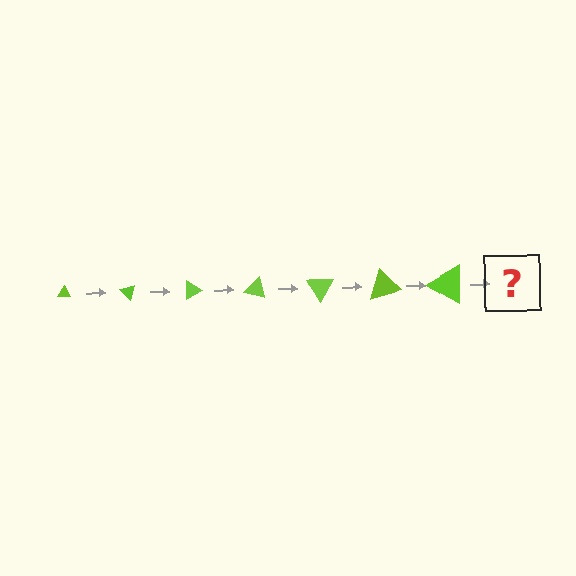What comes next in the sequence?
The next element should be a triangle, larger than the previous one and rotated 315 degrees from the start.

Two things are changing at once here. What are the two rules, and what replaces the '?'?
The two rules are that the triangle grows larger each step and it rotates 45 degrees each step. The '?' should be a triangle, larger than the previous one and rotated 315 degrees from the start.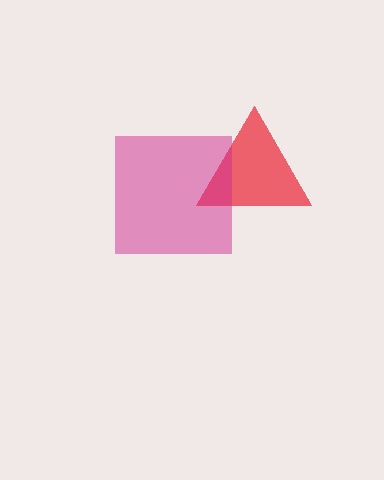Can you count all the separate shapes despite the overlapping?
Yes, there are 2 separate shapes.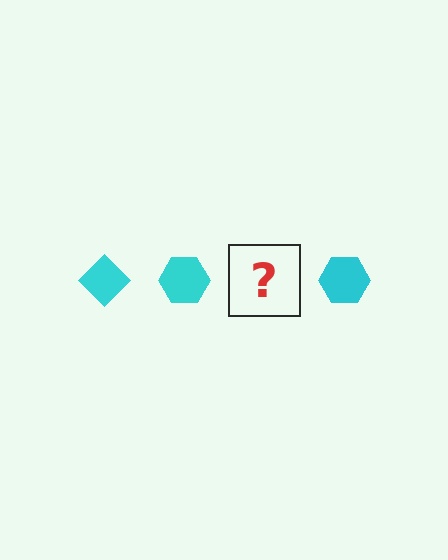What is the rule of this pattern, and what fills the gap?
The rule is that the pattern cycles through diamond, hexagon shapes in cyan. The gap should be filled with a cyan diamond.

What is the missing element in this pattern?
The missing element is a cyan diamond.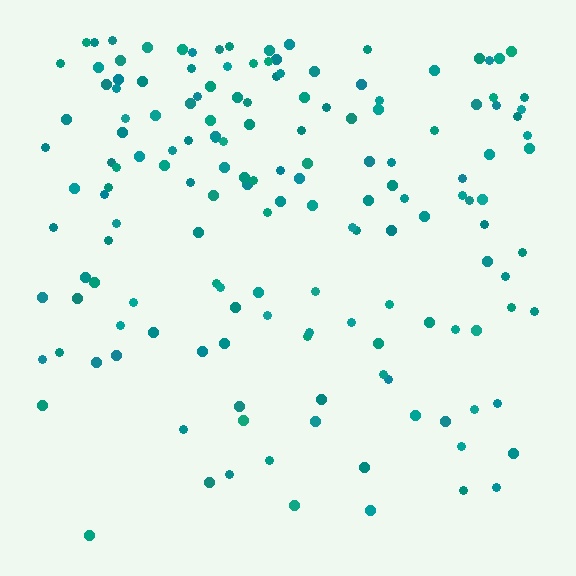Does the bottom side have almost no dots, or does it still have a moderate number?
Still a moderate number, just noticeably fewer than the top.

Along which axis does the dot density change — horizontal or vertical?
Vertical.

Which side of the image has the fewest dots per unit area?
The bottom.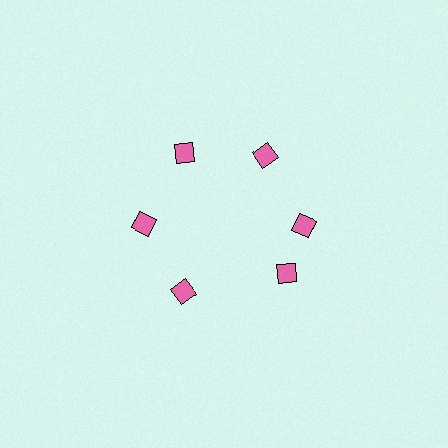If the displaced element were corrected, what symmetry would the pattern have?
It would have 6-fold rotational symmetry — the pattern would map onto itself every 60 degrees.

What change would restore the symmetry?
The symmetry would be restored by rotating it back into even spacing with its neighbors so that all 6 diamonds sit at equal angles and equal distance from the center.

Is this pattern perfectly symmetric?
No. The 6 pink diamonds are arranged in a ring, but one element near the 5 o'clock position is rotated out of alignment along the ring, breaking the 6-fold rotational symmetry.